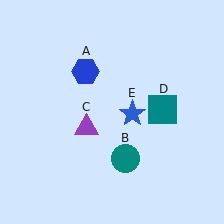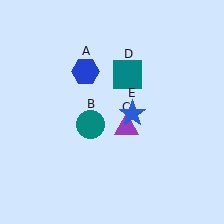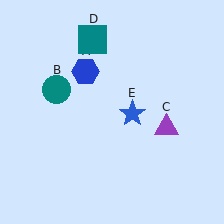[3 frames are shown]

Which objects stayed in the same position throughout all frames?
Blue hexagon (object A) and blue star (object E) remained stationary.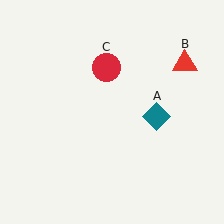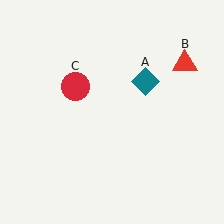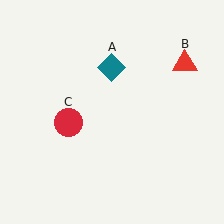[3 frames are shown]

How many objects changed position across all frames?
2 objects changed position: teal diamond (object A), red circle (object C).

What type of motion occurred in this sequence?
The teal diamond (object A), red circle (object C) rotated counterclockwise around the center of the scene.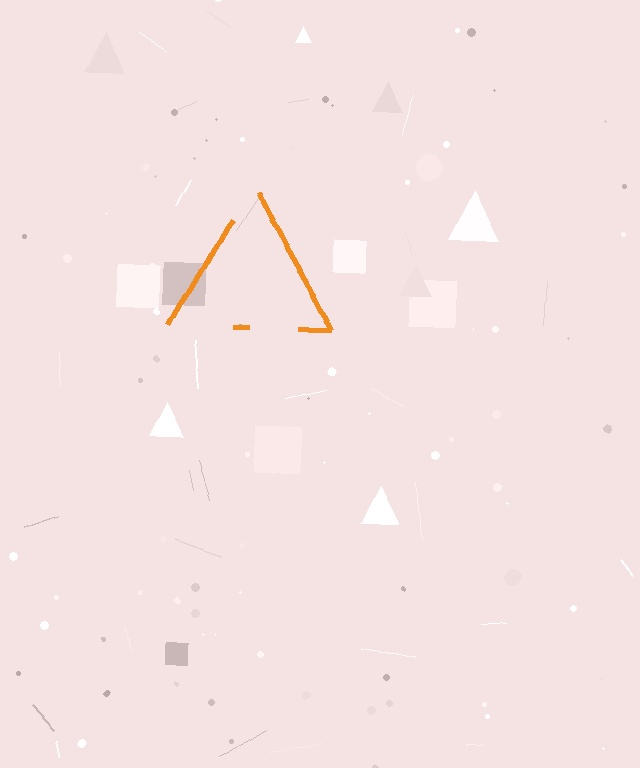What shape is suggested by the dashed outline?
The dashed outline suggests a triangle.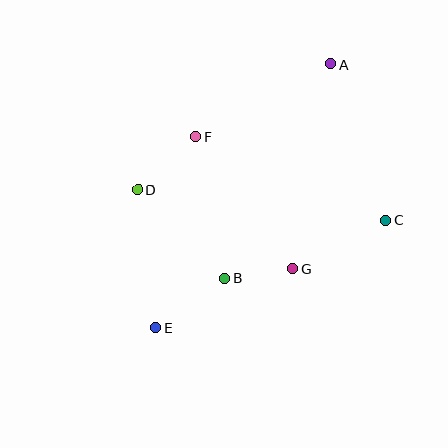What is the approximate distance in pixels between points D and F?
The distance between D and F is approximately 79 pixels.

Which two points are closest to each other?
Points B and G are closest to each other.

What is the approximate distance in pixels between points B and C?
The distance between B and C is approximately 171 pixels.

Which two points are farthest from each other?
Points A and E are farthest from each other.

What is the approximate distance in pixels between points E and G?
The distance between E and G is approximately 150 pixels.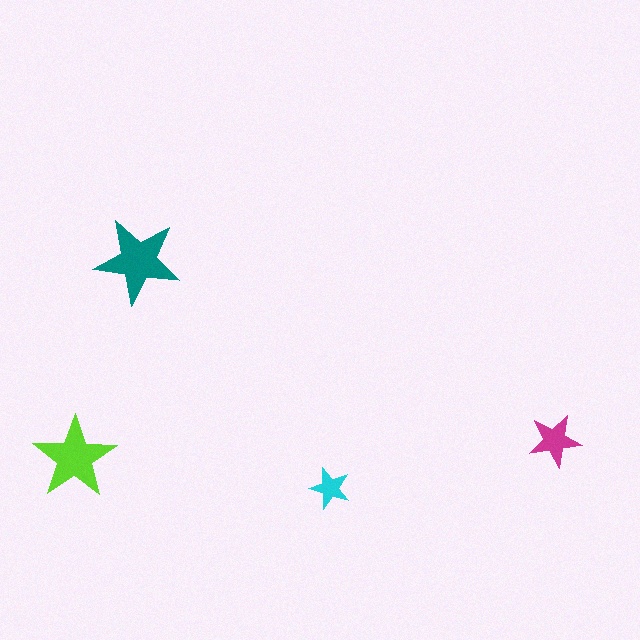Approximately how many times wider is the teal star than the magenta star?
About 1.5 times wider.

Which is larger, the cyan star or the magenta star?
The magenta one.